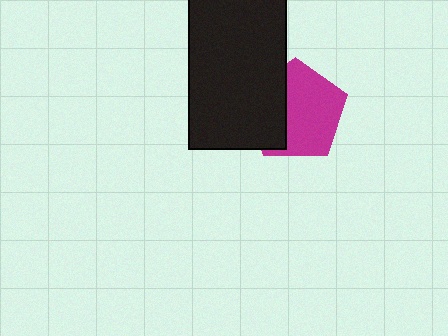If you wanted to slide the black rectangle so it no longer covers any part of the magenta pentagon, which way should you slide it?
Slide it left — that is the most direct way to separate the two shapes.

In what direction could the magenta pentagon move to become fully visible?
The magenta pentagon could move right. That would shift it out from behind the black rectangle entirely.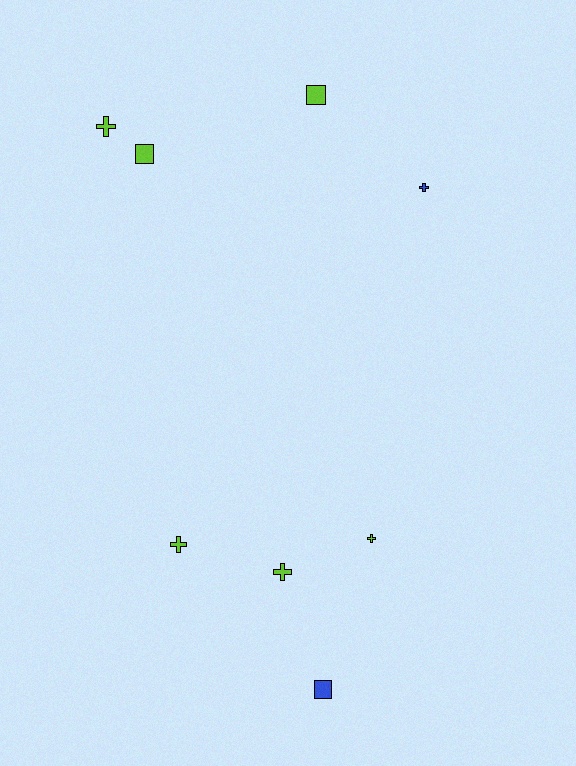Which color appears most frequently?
Lime, with 6 objects.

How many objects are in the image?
There are 8 objects.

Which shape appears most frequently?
Cross, with 5 objects.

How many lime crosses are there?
There are 4 lime crosses.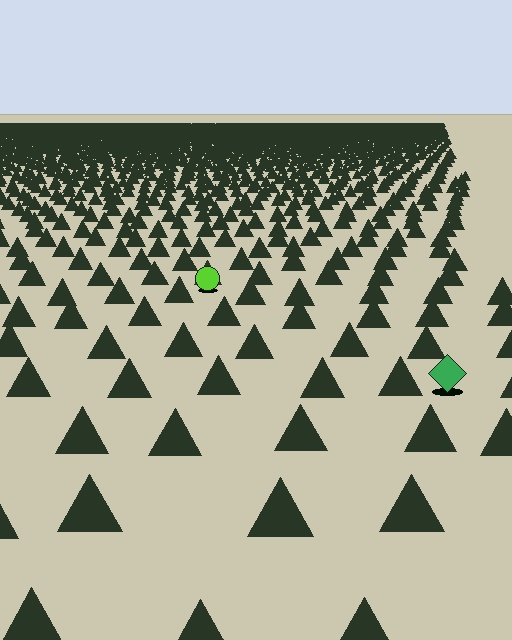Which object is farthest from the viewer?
The lime circle is farthest from the viewer. It appears smaller and the ground texture around it is denser.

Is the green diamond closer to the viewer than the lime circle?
Yes. The green diamond is closer — you can tell from the texture gradient: the ground texture is coarser near it.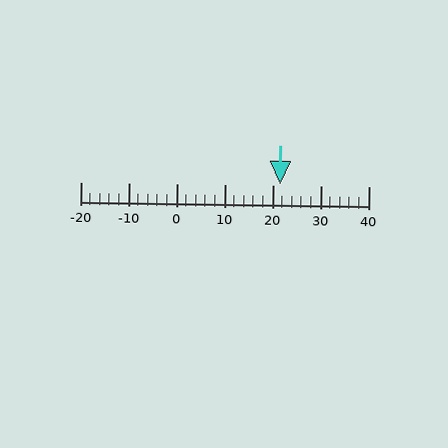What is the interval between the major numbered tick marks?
The major tick marks are spaced 10 units apart.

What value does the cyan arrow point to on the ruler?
The cyan arrow points to approximately 22.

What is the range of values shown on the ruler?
The ruler shows values from -20 to 40.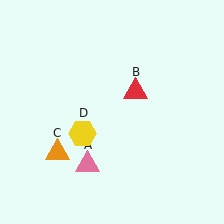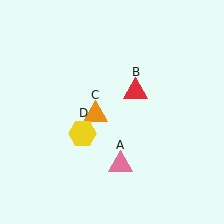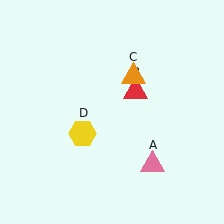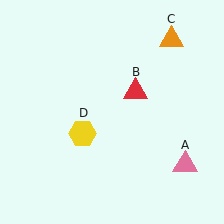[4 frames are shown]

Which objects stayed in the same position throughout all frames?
Red triangle (object B) and yellow hexagon (object D) remained stationary.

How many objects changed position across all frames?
2 objects changed position: pink triangle (object A), orange triangle (object C).